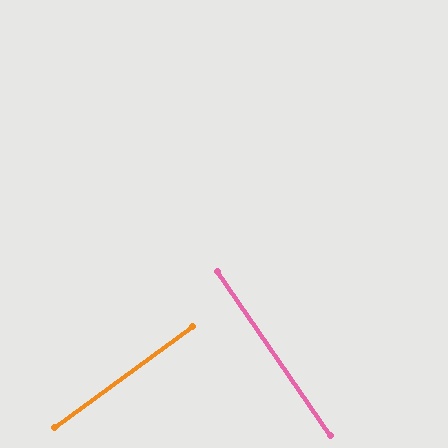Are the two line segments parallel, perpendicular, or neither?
Perpendicular — they meet at approximately 89°.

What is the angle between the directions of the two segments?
Approximately 89 degrees.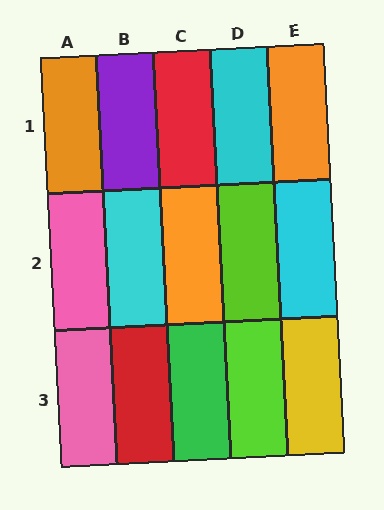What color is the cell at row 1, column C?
Red.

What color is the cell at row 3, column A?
Pink.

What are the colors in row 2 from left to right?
Pink, cyan, orange, lime, cyan.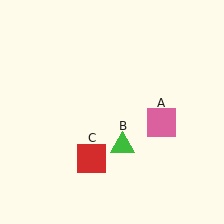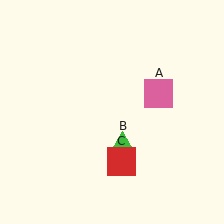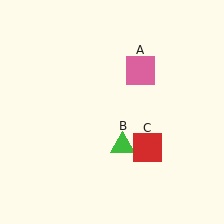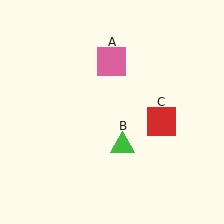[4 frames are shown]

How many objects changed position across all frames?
2 objects changed position: pink square (object A), red square (object C).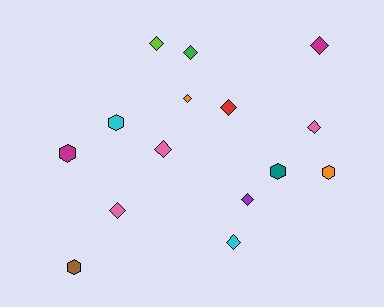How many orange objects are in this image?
There are 2 orange objects.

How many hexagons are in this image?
There are 5 hexagons.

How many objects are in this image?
There are 15 objects.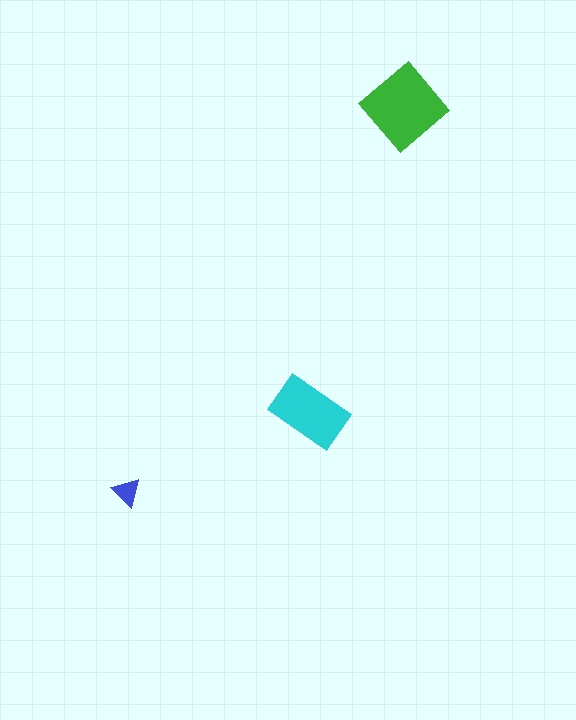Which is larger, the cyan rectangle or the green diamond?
The green diamond.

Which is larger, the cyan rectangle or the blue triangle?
The cyan rectangle.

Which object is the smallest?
The blue triangle.